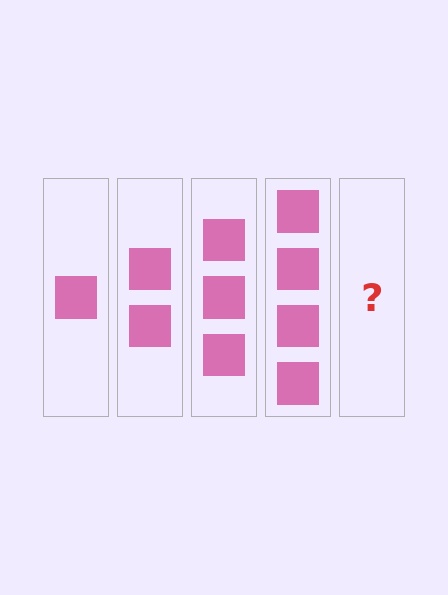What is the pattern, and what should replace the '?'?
The pattern is that each step adds one more square. The '?' should be 5 squares.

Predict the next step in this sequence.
The next step is 5 squares.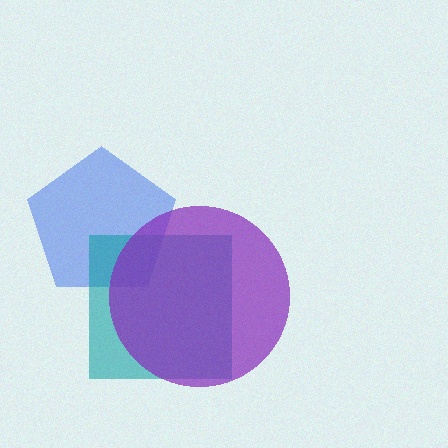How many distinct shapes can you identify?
There are 3 distinct shapes: a blue pentagon, a teal square, a purple circle.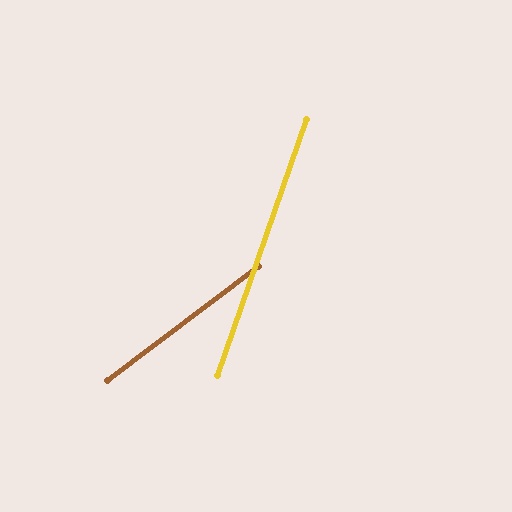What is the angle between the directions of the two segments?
Approximately 34 degrees.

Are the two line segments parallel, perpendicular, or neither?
Neither parallel nor perpendicular — they differ by about 34°.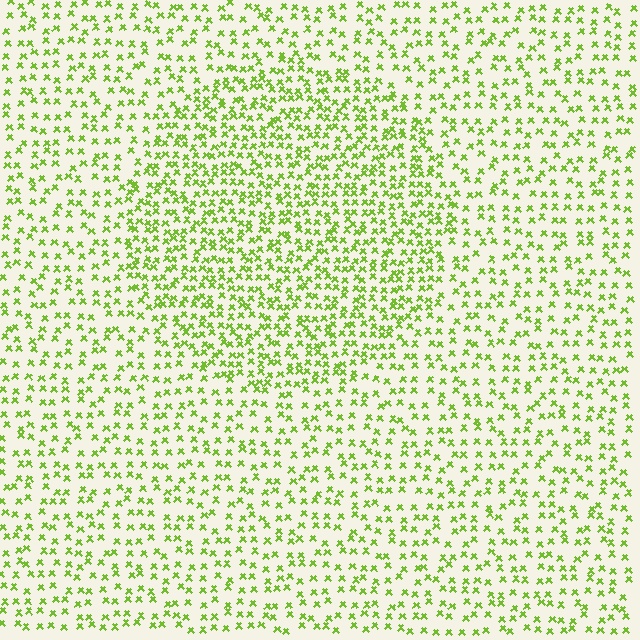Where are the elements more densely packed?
The elements are more densely packed inside the circle boundary.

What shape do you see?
I see a circle.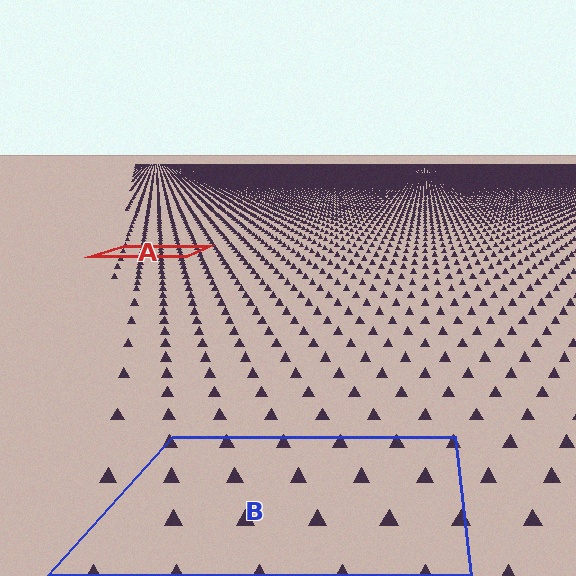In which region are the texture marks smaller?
The texture marks are smaller in region A, because it is farther away.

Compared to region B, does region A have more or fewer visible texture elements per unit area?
Region A has more texture elements per unit area — they are packed more densely because it is farther away.